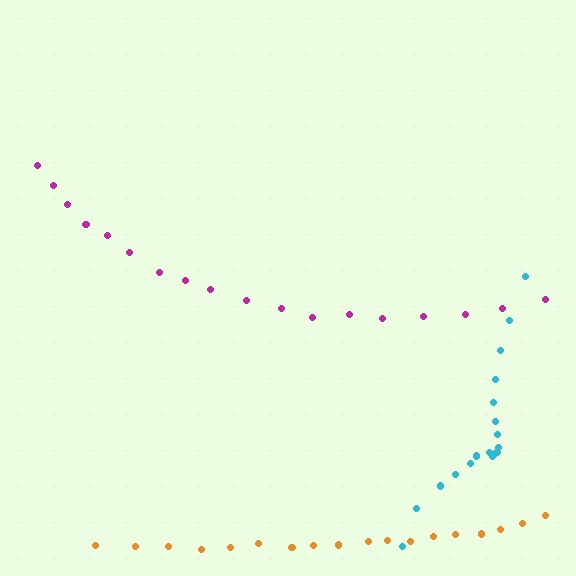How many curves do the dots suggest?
There are 3 distinct paths.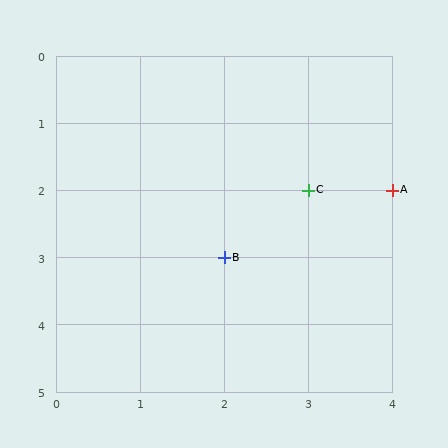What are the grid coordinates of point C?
Point C is at grid coordinates (3, 2).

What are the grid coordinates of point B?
Point B is at grid coordinates (2, 3).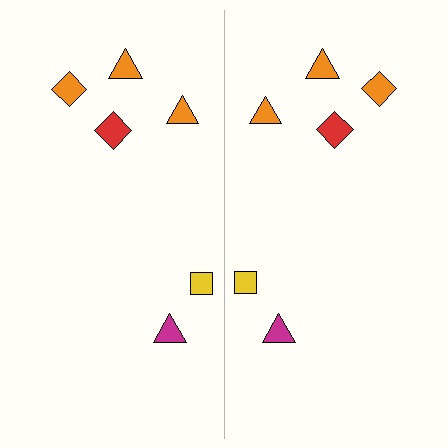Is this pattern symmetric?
Yes, this pattern has bilateral (reflection) symmetry.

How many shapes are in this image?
There are 12 shapes in this image.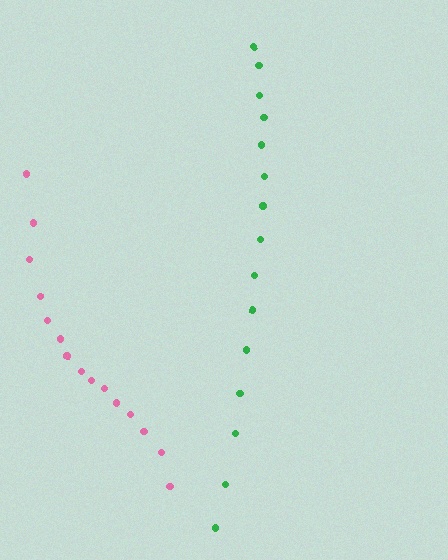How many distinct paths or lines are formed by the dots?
There are 2 distinct paths.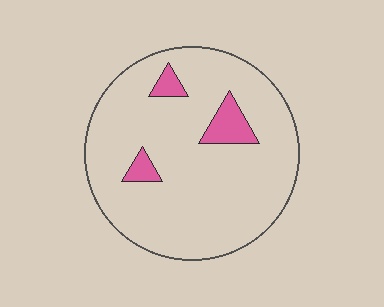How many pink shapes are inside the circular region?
3.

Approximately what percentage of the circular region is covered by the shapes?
Approximately 10%.